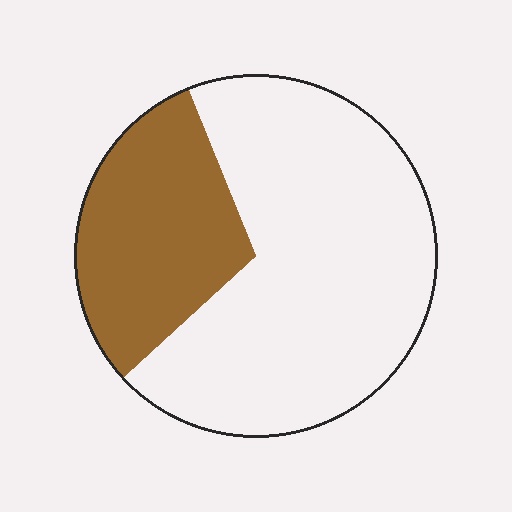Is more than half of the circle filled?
No.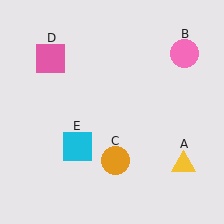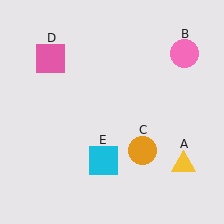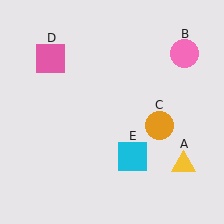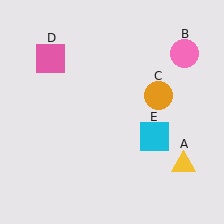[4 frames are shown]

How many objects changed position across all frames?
2 objects changed position: orange circle (object C), cyan square (object E).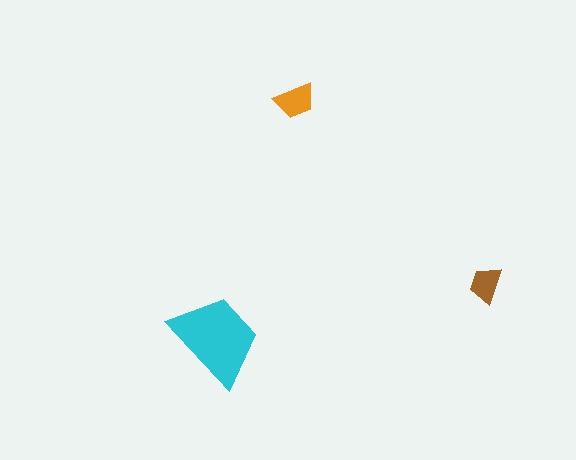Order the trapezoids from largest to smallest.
the cyan one, the orange one, the brown one.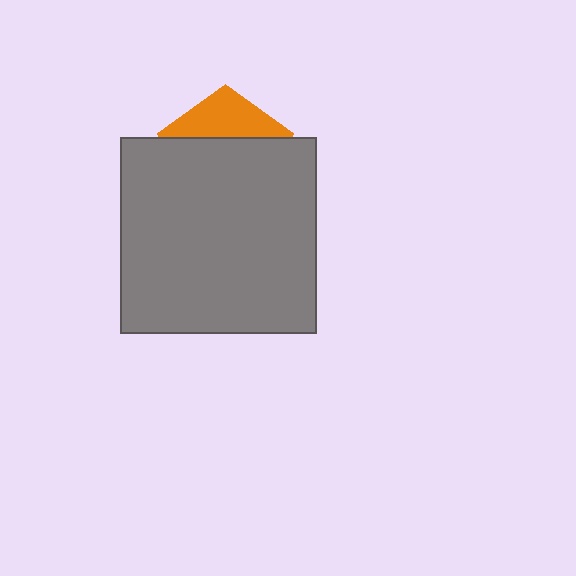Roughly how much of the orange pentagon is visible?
A small part of it is visible (roughly 32%).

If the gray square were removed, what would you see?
You would see the complete orange pentagon.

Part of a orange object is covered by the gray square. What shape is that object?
It is a pentagon.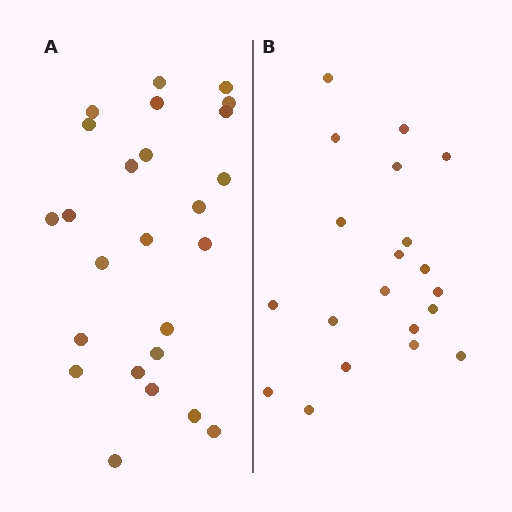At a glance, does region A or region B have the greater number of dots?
Region A (the left region) has more dots.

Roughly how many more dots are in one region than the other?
Region A has about 5 more dots than region B.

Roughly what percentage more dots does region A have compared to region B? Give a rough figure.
About 25% more.